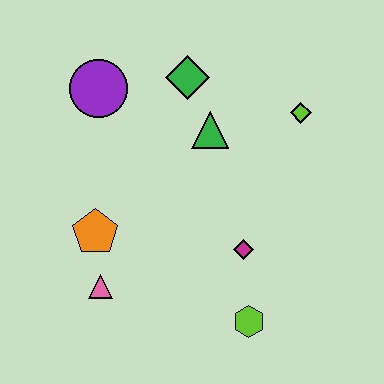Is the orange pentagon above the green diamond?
No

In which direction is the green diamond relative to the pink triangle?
The green diamond is above the pink triangle.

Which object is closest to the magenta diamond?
The lime hexagon is closest to the magenta diamond.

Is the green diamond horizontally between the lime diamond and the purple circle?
Yes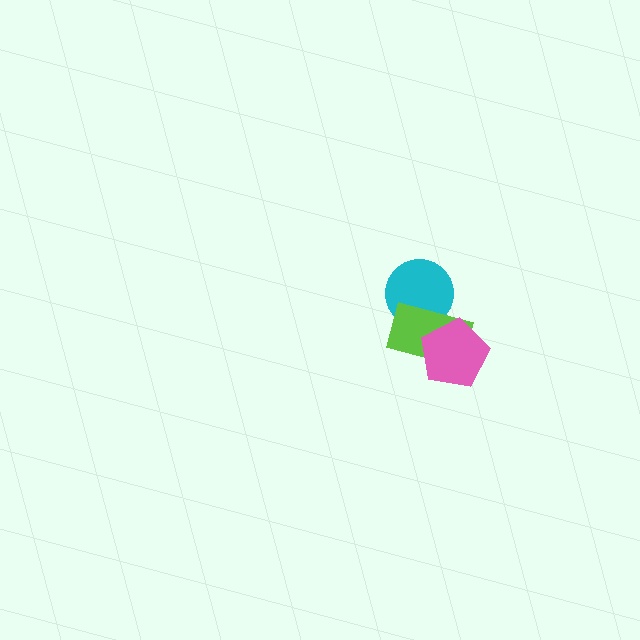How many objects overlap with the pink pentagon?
1 object overlaps with the pink pentagon.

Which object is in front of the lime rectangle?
The pink pentagon is in front of the lime rectangle.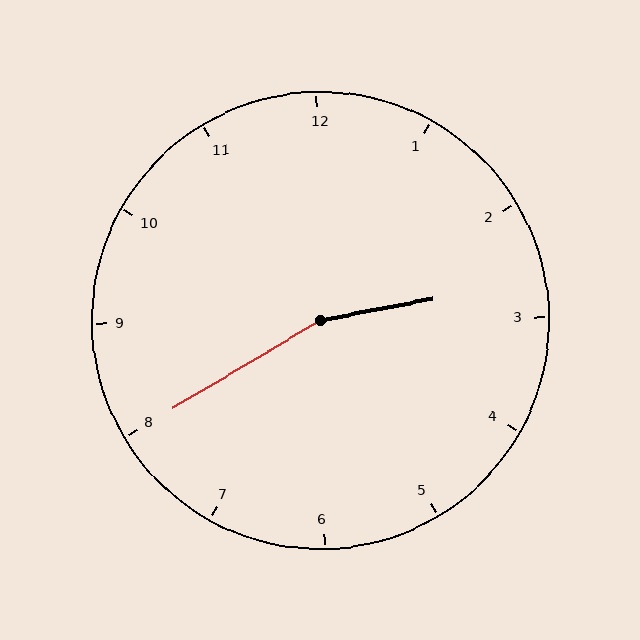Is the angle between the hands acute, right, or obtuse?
It is obtuse.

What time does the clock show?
2:40.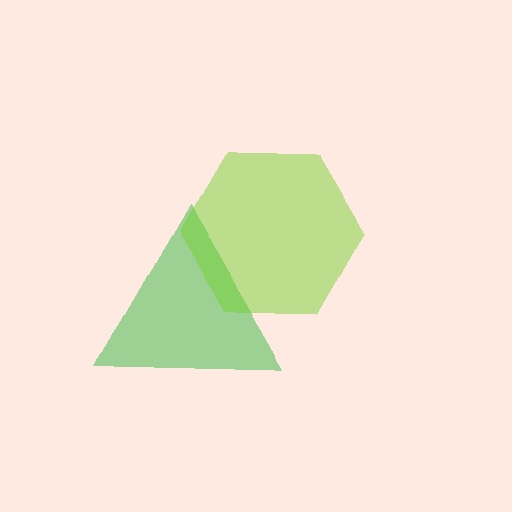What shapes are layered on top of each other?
The layered shapes are: a green triangle, a lime hexagon.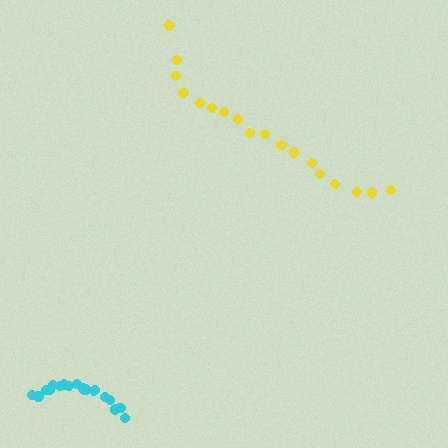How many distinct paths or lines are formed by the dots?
There are 2 distinct paths.